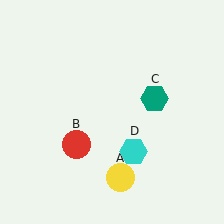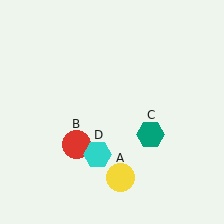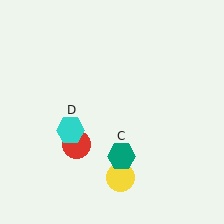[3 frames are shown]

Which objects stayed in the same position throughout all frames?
Yellow circle (object A) and red circle (object B) remained stationary.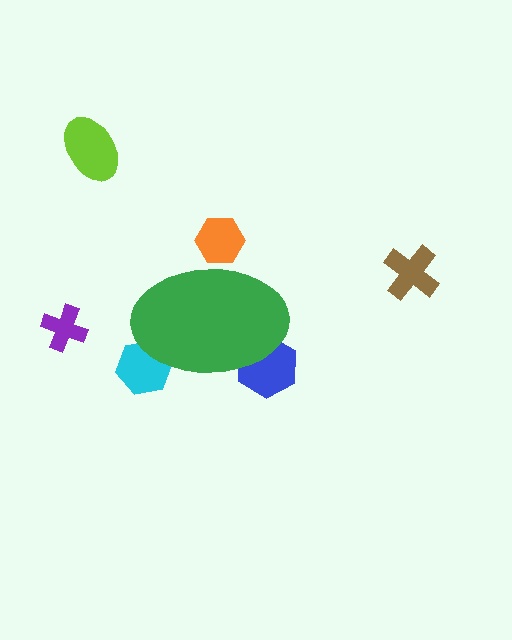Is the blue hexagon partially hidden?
Yes, the blue hexagon is partially hidden behind the green ellipse.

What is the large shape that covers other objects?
A green ellipse.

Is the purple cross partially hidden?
No, the purple cross is fully visible.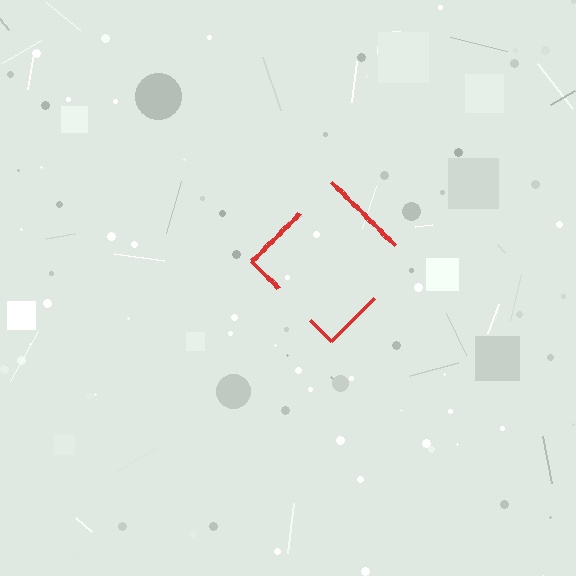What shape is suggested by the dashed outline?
The dashed outline suggests a diamond.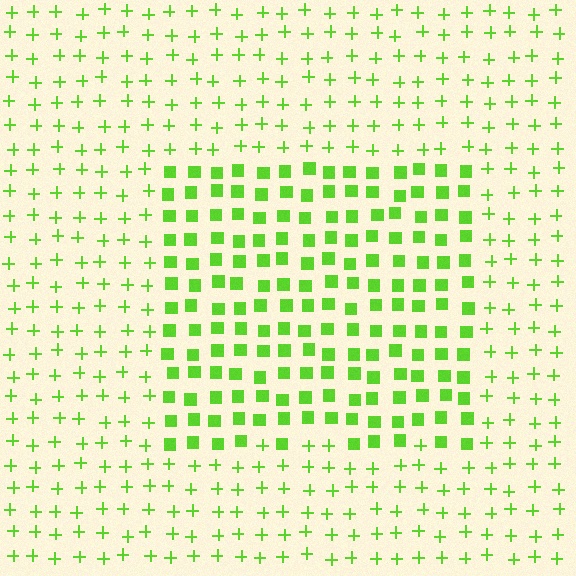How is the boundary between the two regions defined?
The boundary is defined by a change in element shape: squares inside vs. plus signs outside. All elements share the same color and spacing.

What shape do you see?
I see a rectangle.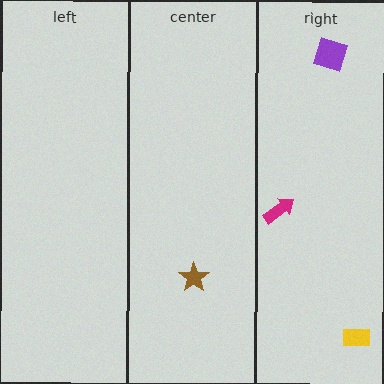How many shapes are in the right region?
3.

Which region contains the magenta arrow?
The right region.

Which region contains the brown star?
The center region.